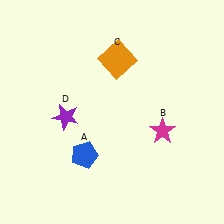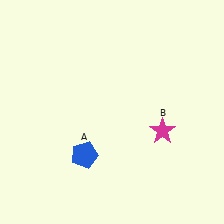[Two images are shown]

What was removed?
The orange square (C), the purple star (D) were removed in Image 2.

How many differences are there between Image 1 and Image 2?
There are 2 differences between the two images.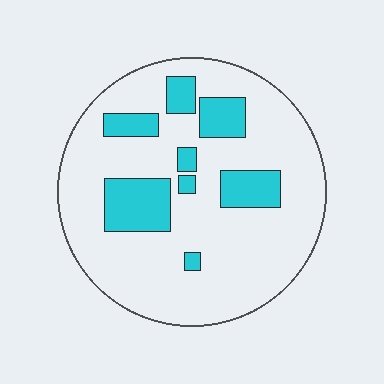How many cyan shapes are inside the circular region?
8.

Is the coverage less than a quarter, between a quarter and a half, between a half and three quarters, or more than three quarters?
Less than a quarter.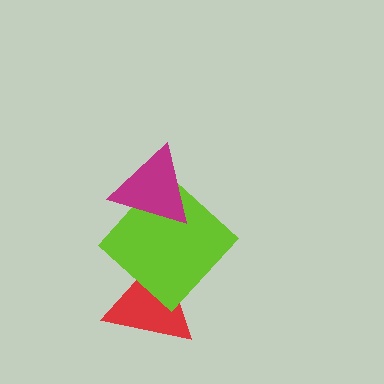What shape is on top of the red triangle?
The lime diamond is on top of the red triangle.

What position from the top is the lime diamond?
The lime diamond is 2nd from the top.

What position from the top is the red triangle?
The red triangle is 3rd from the top.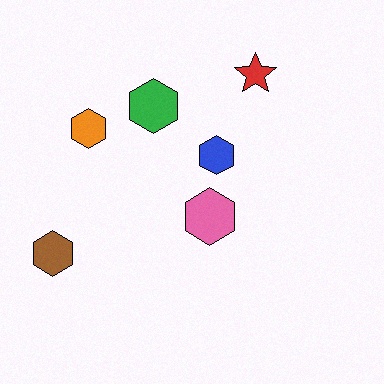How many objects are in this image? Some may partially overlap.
There are 6 objects.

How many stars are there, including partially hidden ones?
There is 1 star.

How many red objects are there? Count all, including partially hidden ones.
There is 1 red object.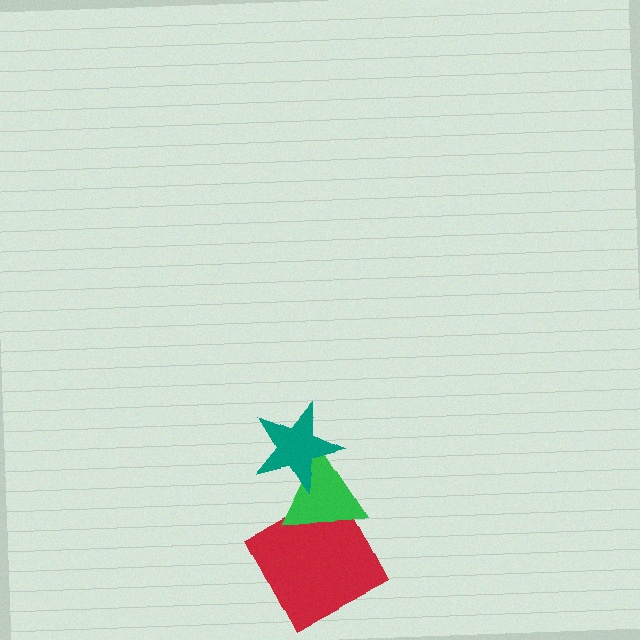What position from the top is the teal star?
The teal star is 1st from the top.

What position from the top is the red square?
The red square is 3rd from the top.